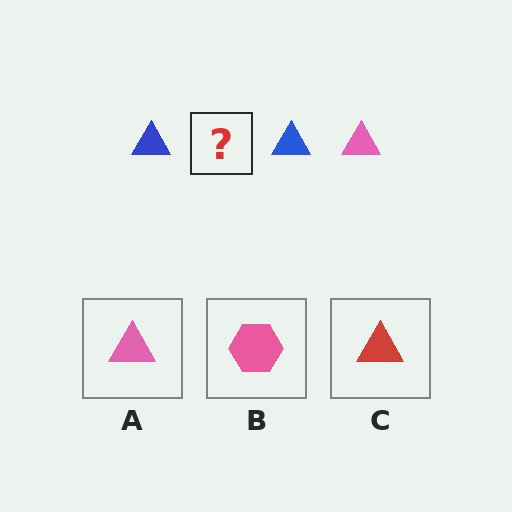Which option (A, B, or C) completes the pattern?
A.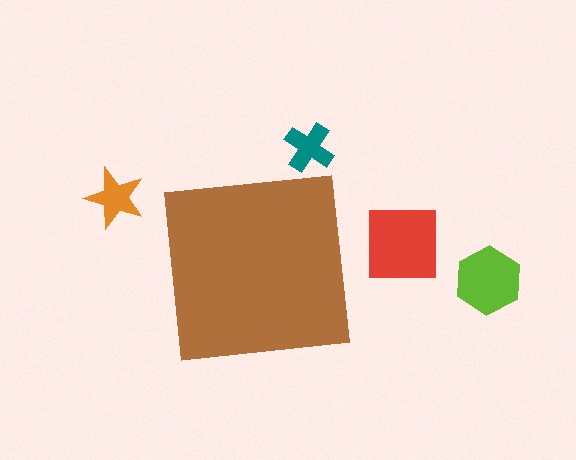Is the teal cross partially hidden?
No, the teal cross is fully visible.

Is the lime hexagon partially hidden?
No, the lime hexagon is fully visible.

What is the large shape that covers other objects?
A brown square.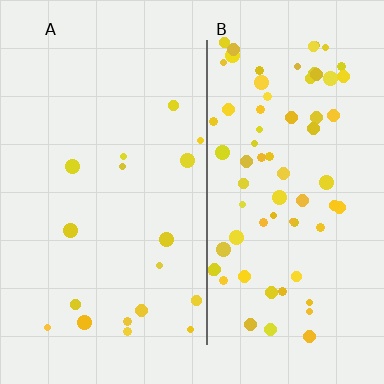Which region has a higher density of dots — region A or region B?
B (the right).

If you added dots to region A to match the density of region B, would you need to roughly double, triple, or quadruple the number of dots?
Approximately quadruple.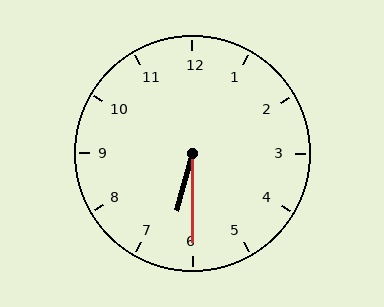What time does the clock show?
6:30.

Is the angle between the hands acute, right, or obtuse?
It is acute.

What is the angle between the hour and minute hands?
Approximately 15 degrees.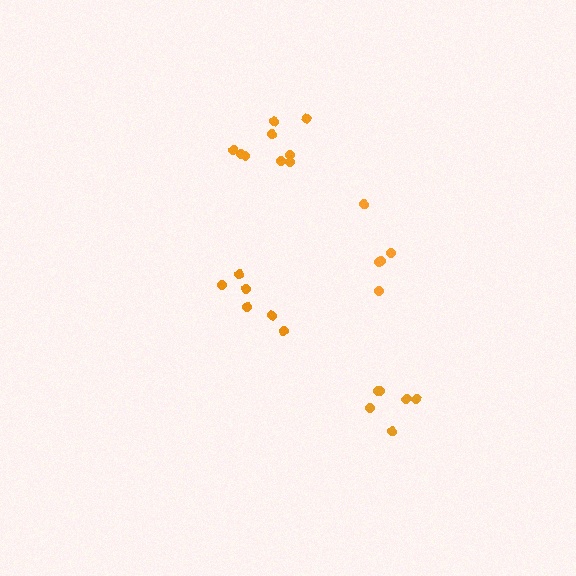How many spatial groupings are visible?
There are 4 spatial groupings.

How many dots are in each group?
Group 1: 6 dots, Group 2: 5 dots, Group 3: 9 dots, Group 4: 6 dots (26 total).